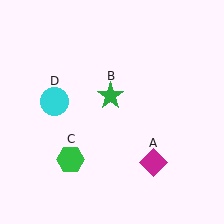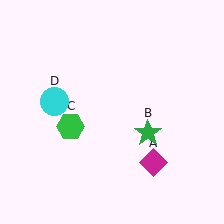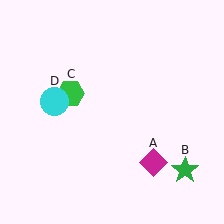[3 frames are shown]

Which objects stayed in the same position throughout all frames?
Magenta diamond (object A) and cyan circle (object D) remained stationary.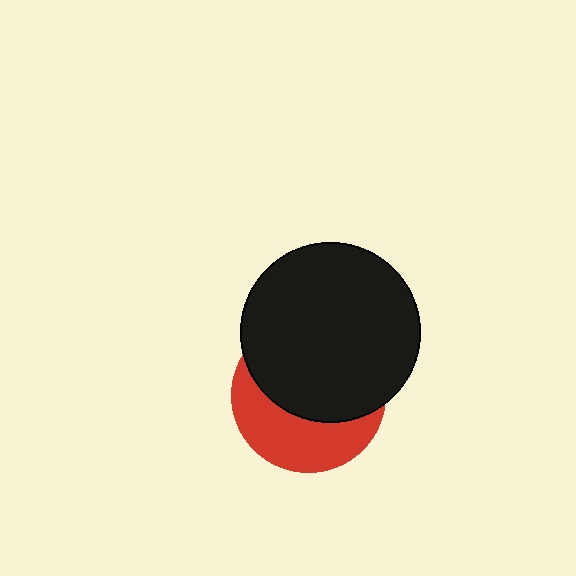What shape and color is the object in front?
The object in front is a black circle.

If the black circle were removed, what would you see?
You would see the complete red circle.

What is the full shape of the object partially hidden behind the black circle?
The partially hidden object is a red circle.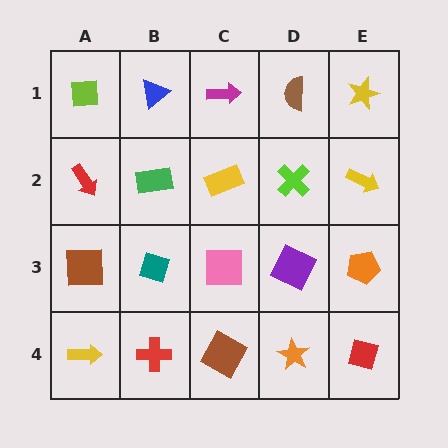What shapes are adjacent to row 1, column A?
A red arrow (row 2, column A), a blue triangle (row 1, column B).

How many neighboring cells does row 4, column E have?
2.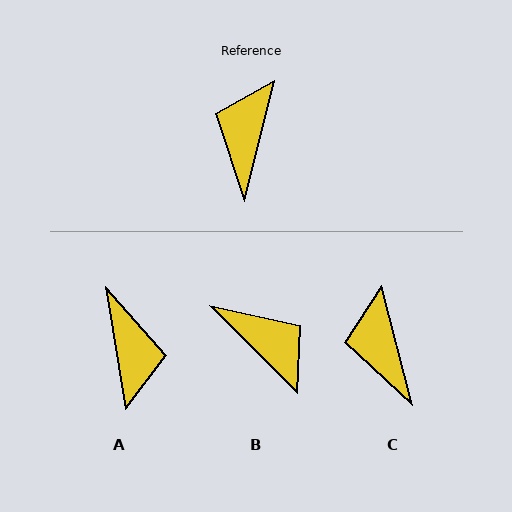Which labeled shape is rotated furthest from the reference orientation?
A, about 157 degrees away.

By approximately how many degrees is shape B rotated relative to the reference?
Approximately 121 degrees clockwise.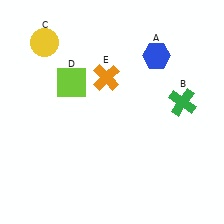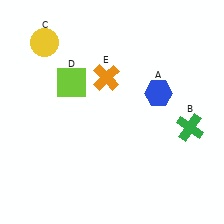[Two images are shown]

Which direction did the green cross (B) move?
The green cross (B) moved down.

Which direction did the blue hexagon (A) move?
The blue hexagon (A) moved down.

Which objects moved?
The objects that moved are: the blue hexagon (A), the green cross (B).